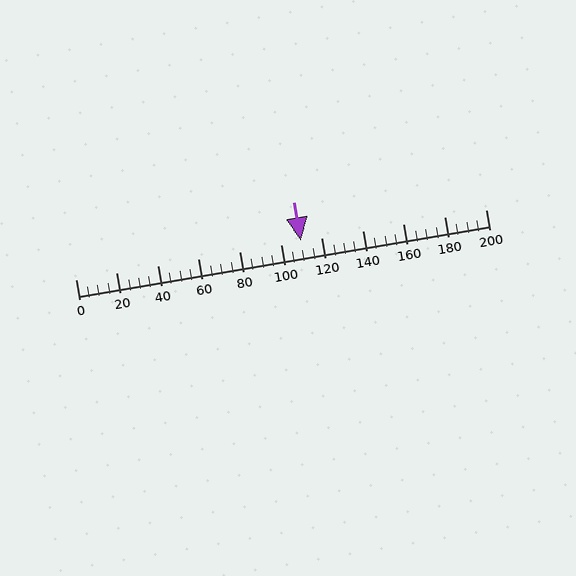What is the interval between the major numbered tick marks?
The major tick marks are spaced 20 units apart.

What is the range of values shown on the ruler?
The ruler shows values from 0 to 200.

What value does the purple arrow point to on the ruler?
The purple arrow points to approximately 110.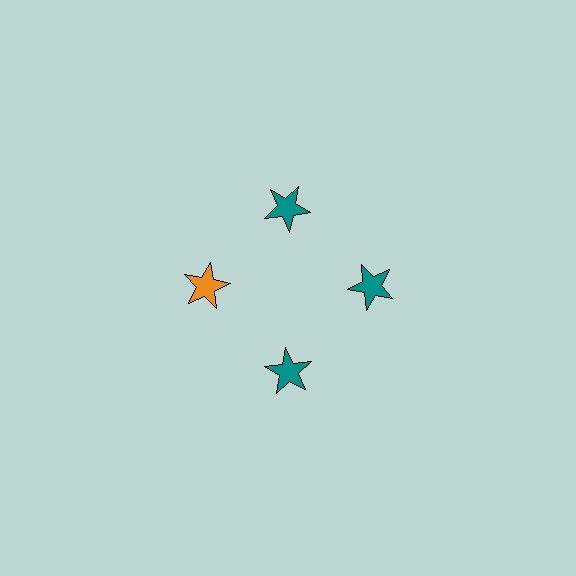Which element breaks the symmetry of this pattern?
The orange star at roughly the 9 o'clock position breaks the symmetry. All other shapes are teal stars.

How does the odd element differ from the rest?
It has a different color: orange instead of teal.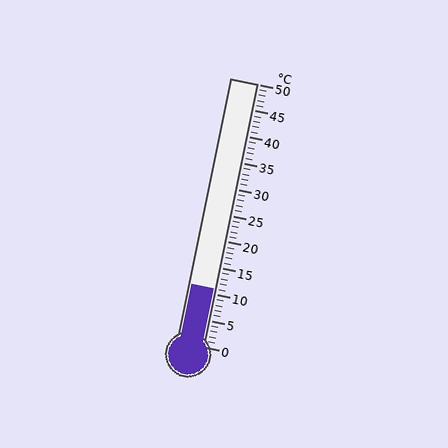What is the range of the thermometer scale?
The thermometer scale ranges from 0°C to 50°C.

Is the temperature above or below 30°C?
The temperature is below 30°C.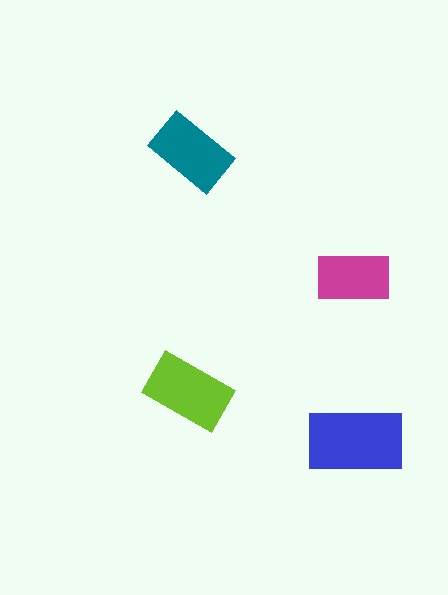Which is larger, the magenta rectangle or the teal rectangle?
The teal one.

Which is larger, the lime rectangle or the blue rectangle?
The blue one.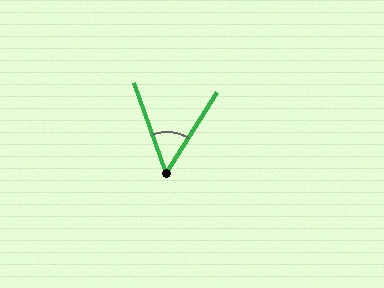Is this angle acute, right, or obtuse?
It is acute.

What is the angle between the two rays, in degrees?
Approximately 52 degrees.